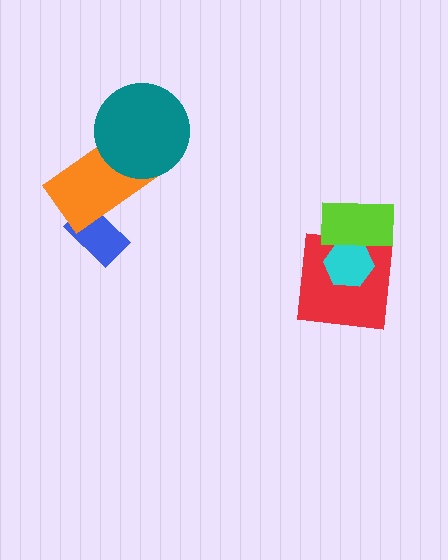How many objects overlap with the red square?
2 objects overlap with the red square.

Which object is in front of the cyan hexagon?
The lime rectangle is in front of the cyan hexagon.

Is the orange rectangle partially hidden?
Yes, it is partially covered by another shape.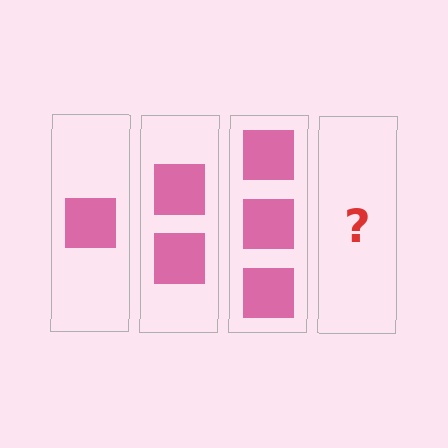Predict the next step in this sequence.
The next step is 4 squares.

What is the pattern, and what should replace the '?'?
The pattern is that each step adds one more square. The '?' should be 4 squares.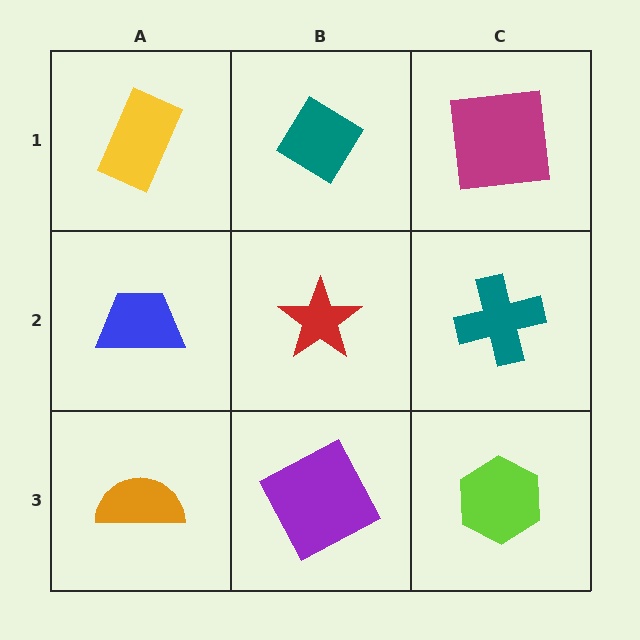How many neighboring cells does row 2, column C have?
3.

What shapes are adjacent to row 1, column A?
A blue trapezoid (row 2, column A), a teal diamond (row 1, column B).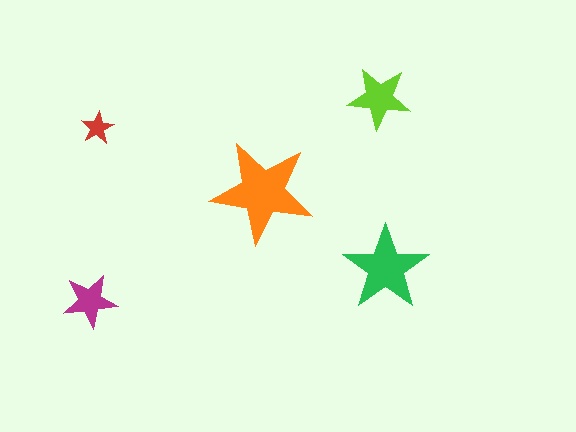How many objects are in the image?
There are 5 objects in the image.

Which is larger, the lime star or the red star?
The lime one.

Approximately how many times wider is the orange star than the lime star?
About 1.5 times wider.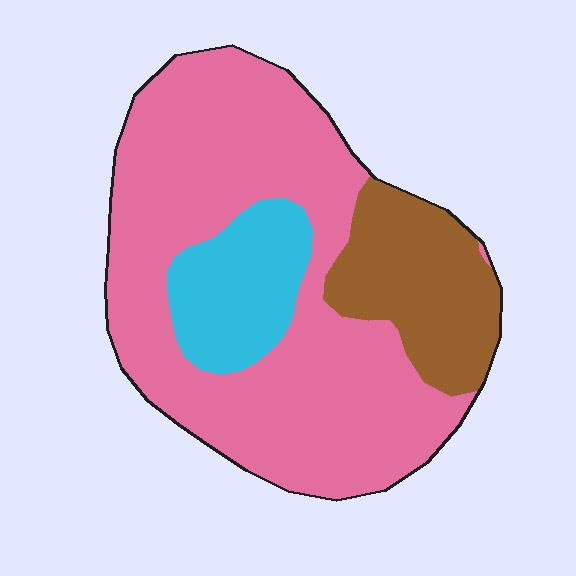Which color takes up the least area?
Cyan, at roughly 15%.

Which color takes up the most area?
Pink, at roughly 65%.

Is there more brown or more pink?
Pink.